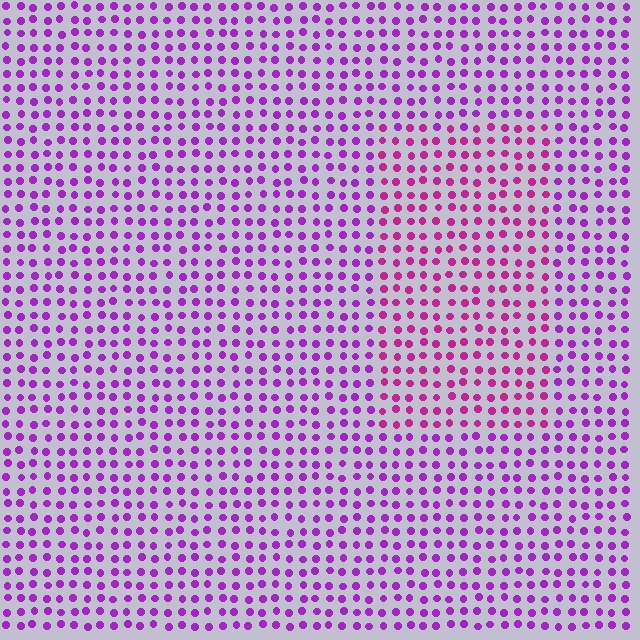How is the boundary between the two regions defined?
The boundary is defined purely by a slight shift in hue (about 30 degrees). Spacing, size, and orientation are identical on both sides.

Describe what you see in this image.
The image is filled with small purple elements in a uniform arrangement. A rectangle-shaped region is visible where the elements are tinted to a slightly different hue, forming a subtle color boundary.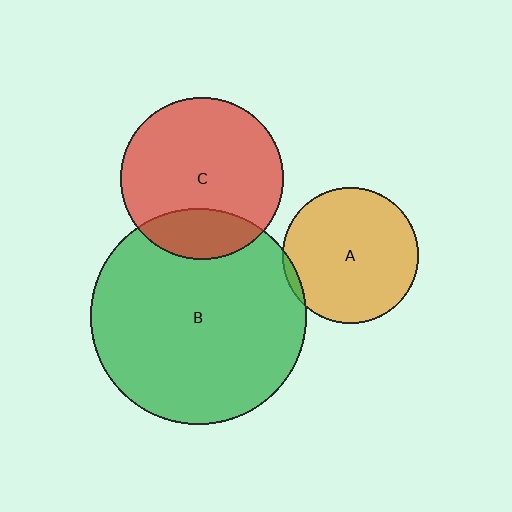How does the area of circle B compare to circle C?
Approximately 1.8 times.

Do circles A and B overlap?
Yes.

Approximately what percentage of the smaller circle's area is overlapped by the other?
Approximately 5%.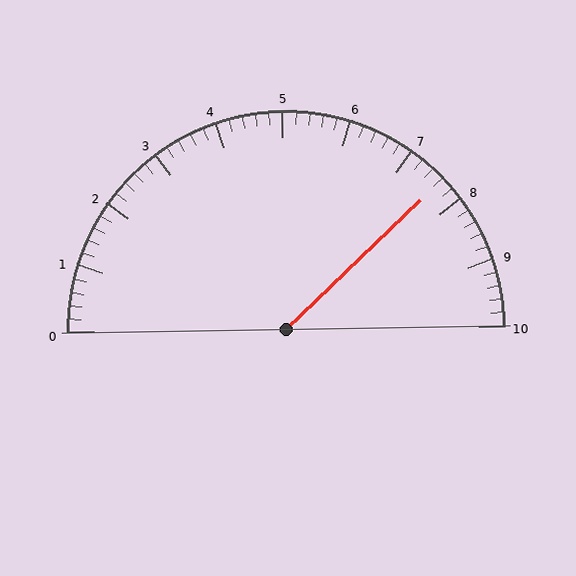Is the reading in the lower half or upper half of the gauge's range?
The reading is in the upper half of the range (0 to 10).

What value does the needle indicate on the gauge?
The needle indicates approximately 7.6.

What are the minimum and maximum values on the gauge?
The gauge ranges from 0 to 10.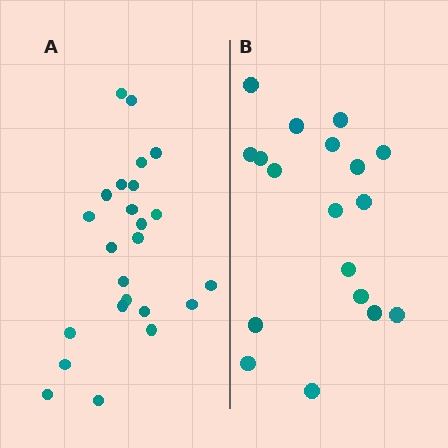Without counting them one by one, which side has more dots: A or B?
Region A (the left region) has more dots.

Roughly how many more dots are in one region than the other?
Region A has about 6 more dots than region B.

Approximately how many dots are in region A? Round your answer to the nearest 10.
About 20 dots. (The exact count is 24, which rounds to 20.)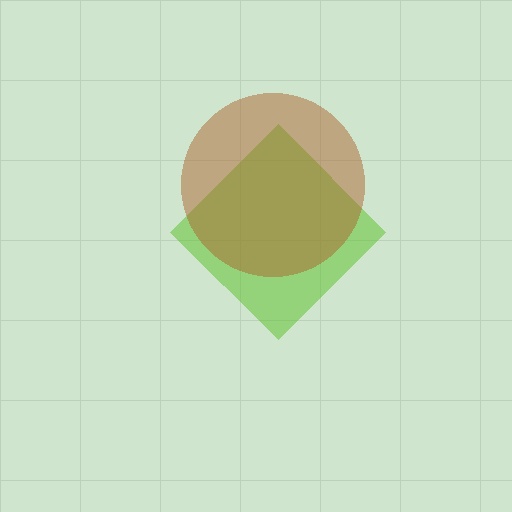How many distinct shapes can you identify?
There are 2 distinct shapes: a lime diamond, a brown circle.